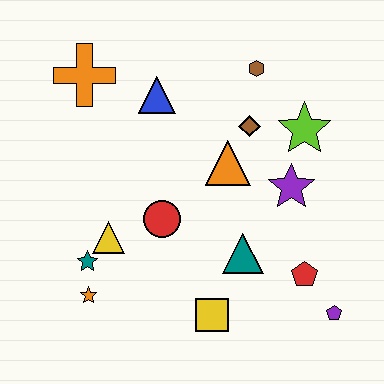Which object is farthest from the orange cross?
The purple pentagon is farthest from the orange cross.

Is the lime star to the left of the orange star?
No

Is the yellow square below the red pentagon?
Yes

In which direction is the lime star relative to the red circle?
The lime star is to the right of the red circle.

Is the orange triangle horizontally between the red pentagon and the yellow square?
Yes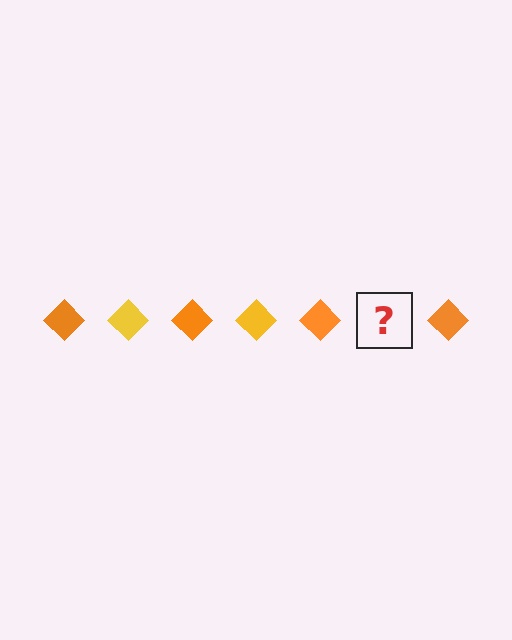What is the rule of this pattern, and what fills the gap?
The rule is that the pattern cycles through orange, yellow diamonds. The gap should be filled with a yellow diamond.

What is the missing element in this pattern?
The missing element is a yellow diamond.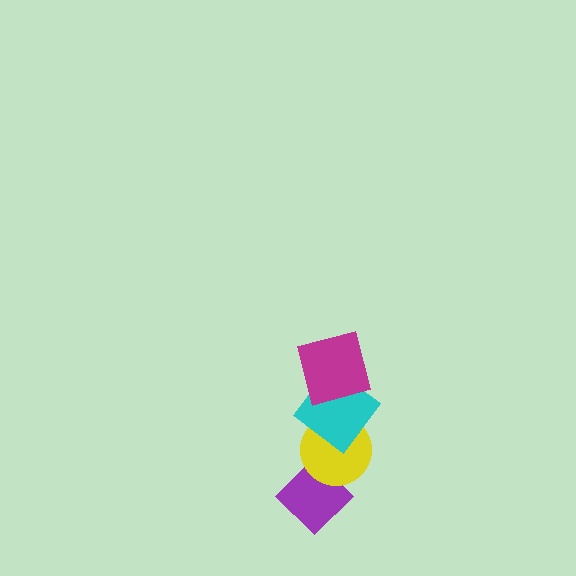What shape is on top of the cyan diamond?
The magenta square is on top of the cyan diamond.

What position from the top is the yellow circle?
The yellow circle is 3rd from the top.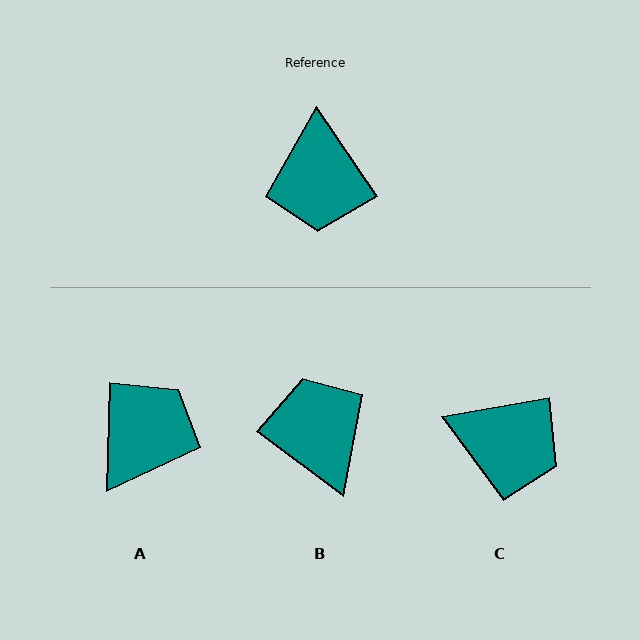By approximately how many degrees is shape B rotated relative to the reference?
Approximately 161 degrees clockwise.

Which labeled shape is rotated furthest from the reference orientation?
B, about 161 degrees away.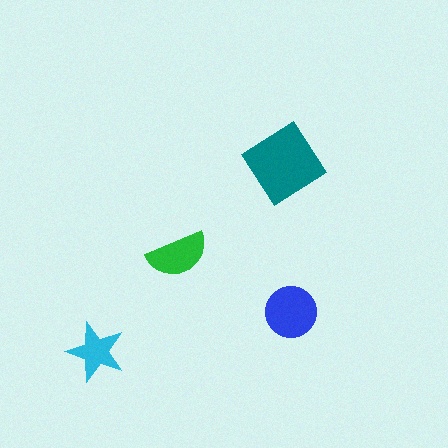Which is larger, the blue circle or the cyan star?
The blue circle.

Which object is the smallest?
The cyan star.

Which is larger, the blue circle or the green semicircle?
The blue circle.